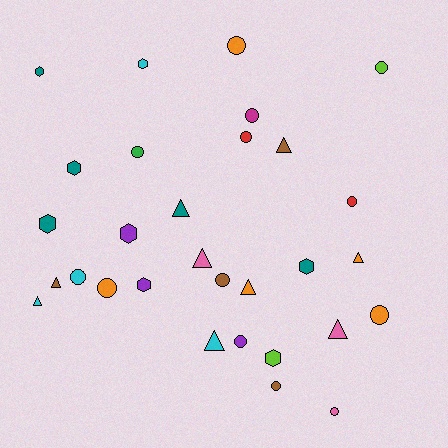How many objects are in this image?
There are 30 objects.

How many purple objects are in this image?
There are 3 purple objects.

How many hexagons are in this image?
There are 8 hexagons.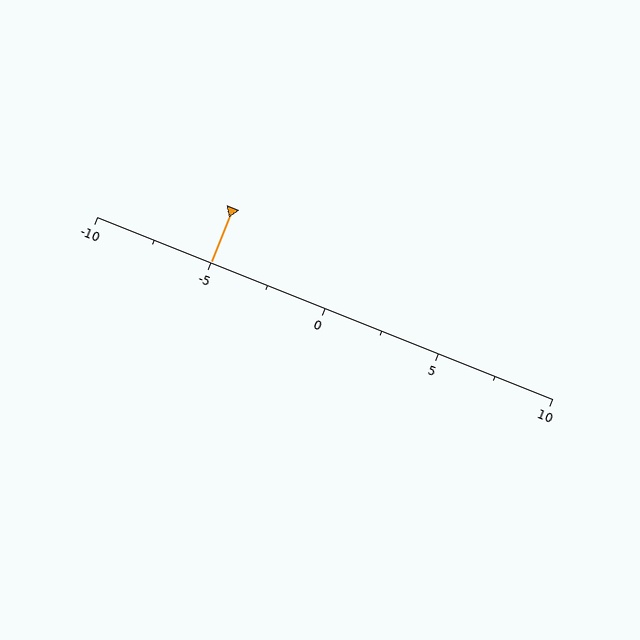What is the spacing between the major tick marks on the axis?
The major ticks are spaced 5 apart.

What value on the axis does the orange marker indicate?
The marker indicates approximately -5.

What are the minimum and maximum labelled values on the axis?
The axis runs from -10 to 10.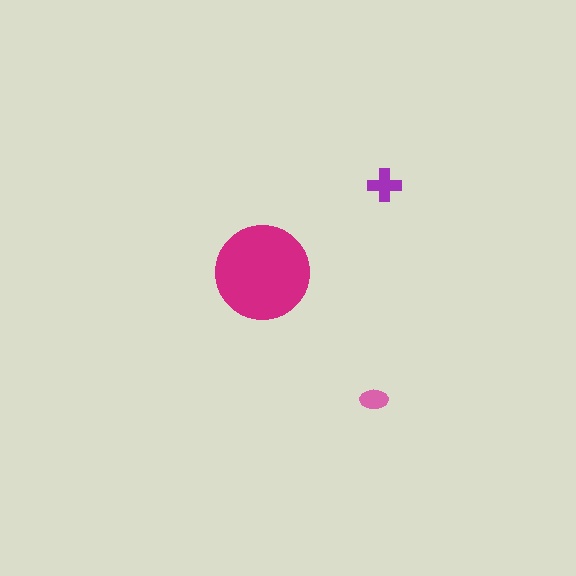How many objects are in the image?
There are 3 objects in the image.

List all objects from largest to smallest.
The magenta circle, the purple cross, the pink ellipse.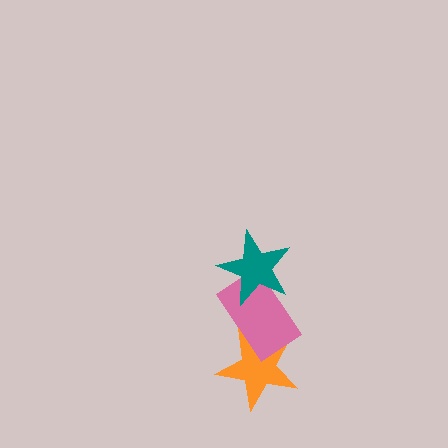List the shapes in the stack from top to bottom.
From top to bottom: the teal star, the pink rectangle, the orange star.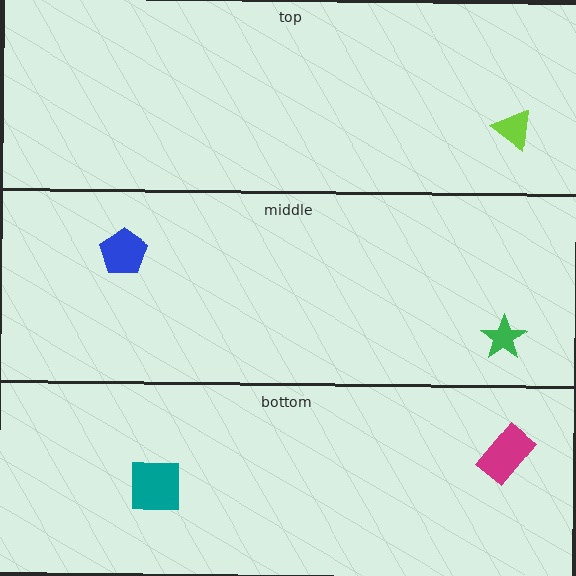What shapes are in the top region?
The lime triangle.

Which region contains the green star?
The middle region.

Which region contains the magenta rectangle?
The bottom region.